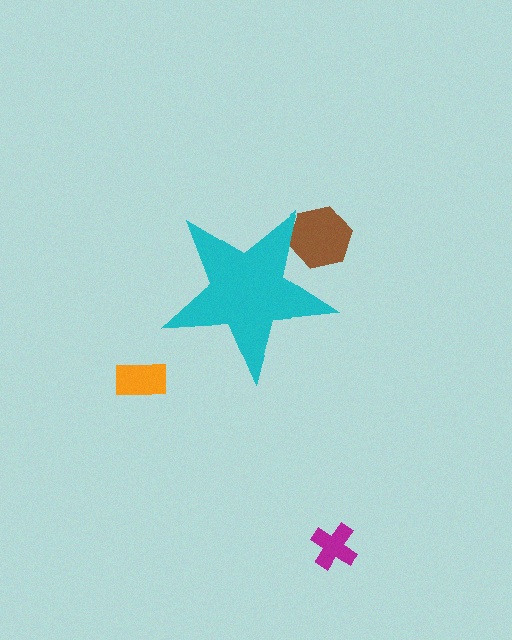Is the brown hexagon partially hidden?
Yes, the brown hexagon is partially hidden behind the cyan star.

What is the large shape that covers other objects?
A cyan star.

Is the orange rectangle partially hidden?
No, the orange rectangle is fully visible.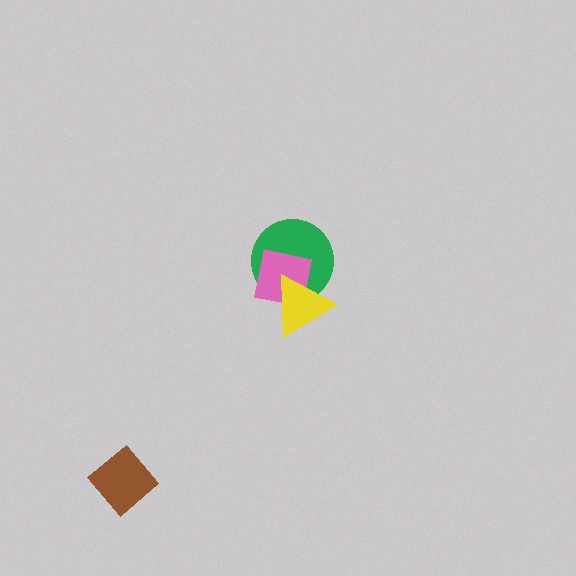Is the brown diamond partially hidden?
No, no other shape covers it.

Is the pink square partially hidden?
Yes, it is partially covered by another shape.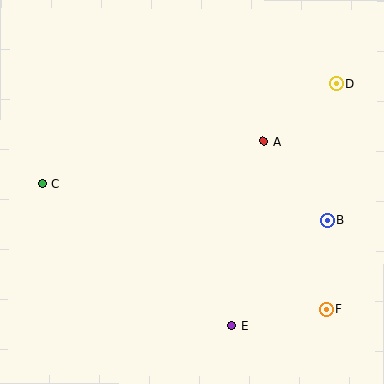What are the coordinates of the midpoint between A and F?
The midpoint between A and F is at (295, 225).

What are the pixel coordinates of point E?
Point E is at (232, 326).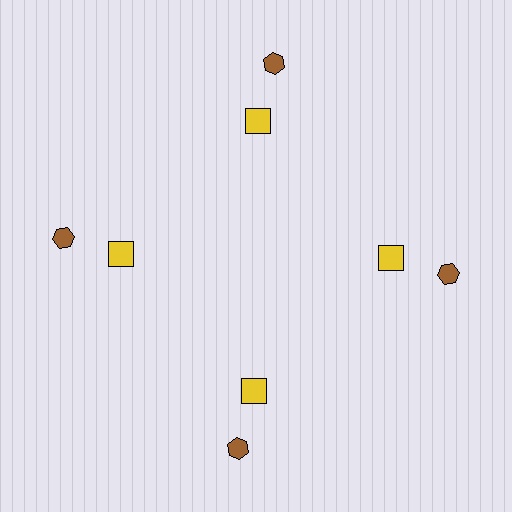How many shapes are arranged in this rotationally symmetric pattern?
There are 8 shapes, arranged in 4 groups of 2.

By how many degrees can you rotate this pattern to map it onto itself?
The pattern maps onto itself every 90 degrees of rotation.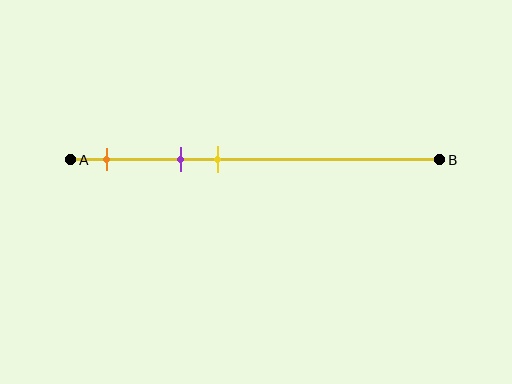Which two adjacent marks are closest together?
The purple and yellow marks are the closest adjacent pair.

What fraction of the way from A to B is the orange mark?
The orange mark is approximately 10% (0.1) of the way from A to B.